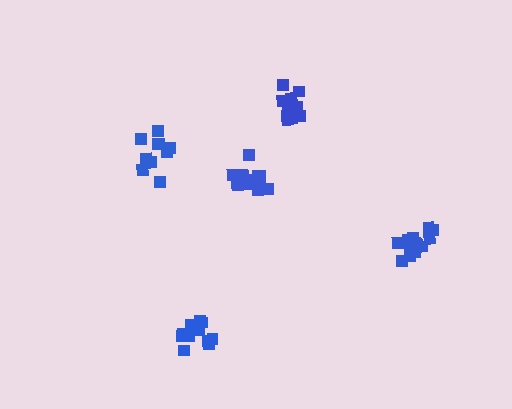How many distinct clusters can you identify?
There are 5 distinct clusters.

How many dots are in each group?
Group 1: 15 dots, Group 2: 10 dots, Group 3: 13 dots, Group 4: 13 dots, Group 5: 12 dots (63 total).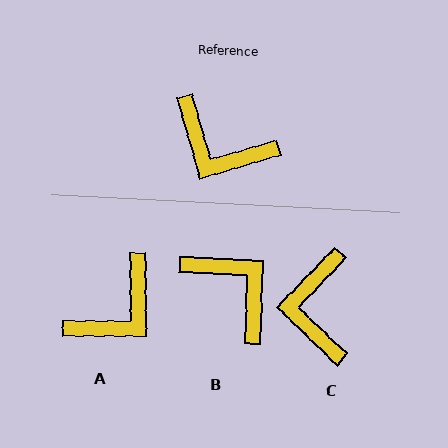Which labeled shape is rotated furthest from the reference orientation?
B, about 161 degrees away.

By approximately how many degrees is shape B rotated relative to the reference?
Approximately 161 degrees counter-clockwise.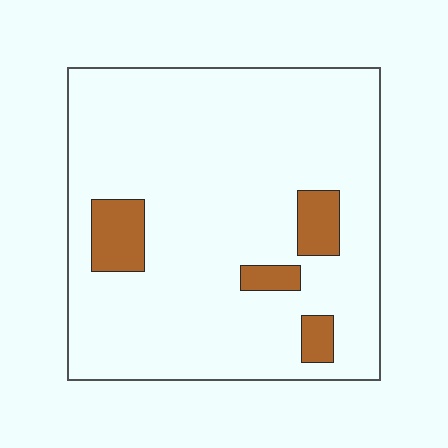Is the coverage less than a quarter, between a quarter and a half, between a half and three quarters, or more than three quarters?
Less than a quarter.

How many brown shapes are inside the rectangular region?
4.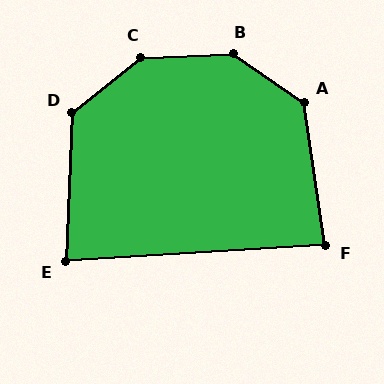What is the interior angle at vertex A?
Approximately 133 degrees (obtuse).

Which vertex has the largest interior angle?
B, at approximately 144 degrees.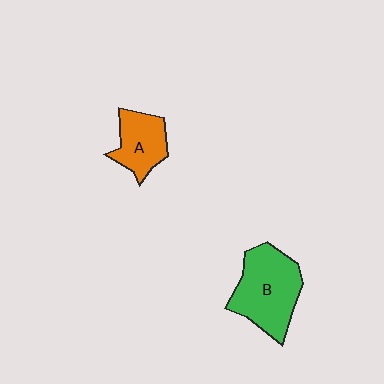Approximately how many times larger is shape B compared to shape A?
Approximately 1.7 times.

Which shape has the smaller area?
Shape A (orange).